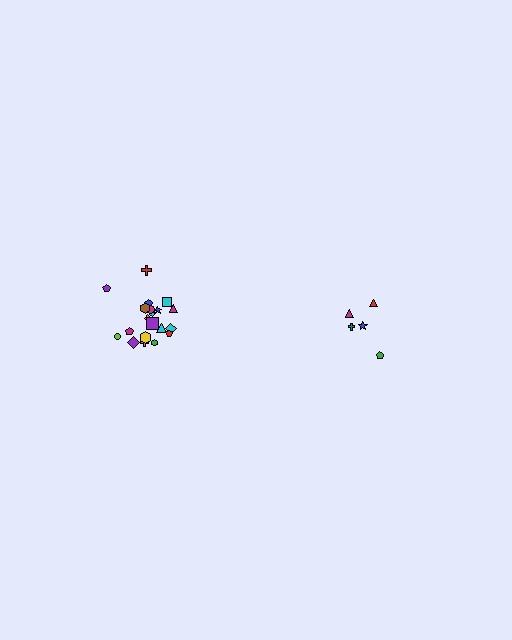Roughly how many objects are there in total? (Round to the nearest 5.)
Roughly 25 objects in total.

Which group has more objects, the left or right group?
The left group.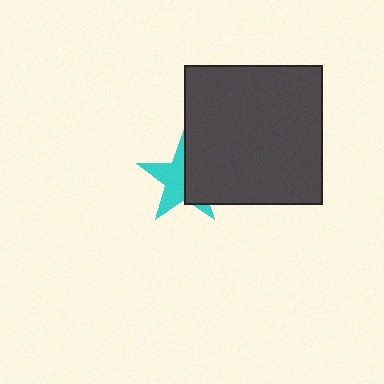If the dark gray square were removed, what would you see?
You would see the complete cyan star.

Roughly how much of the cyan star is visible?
About half of it is visible (roughly 52%).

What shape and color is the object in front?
The object in front is a dark gray square.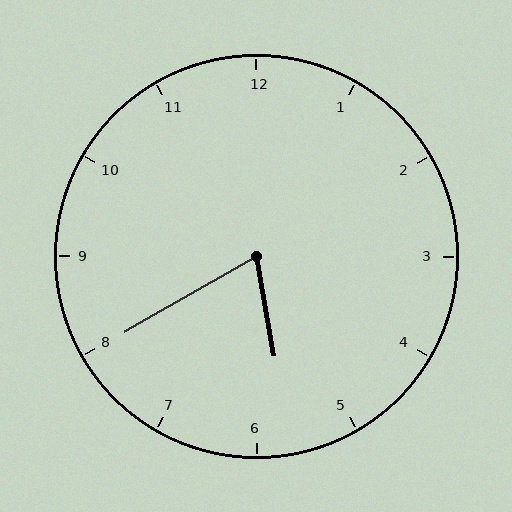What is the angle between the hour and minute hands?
Approximately 70 degrees.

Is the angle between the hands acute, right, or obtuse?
It is acute.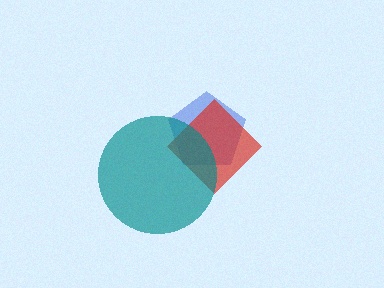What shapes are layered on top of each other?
The layered shapes are: a blue pentagon, a red diamond, a teal circle.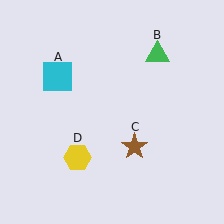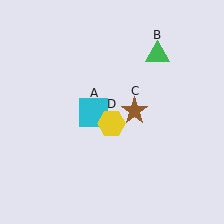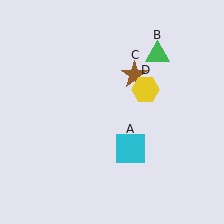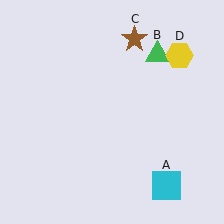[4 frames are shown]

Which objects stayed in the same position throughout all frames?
Green triangle (object B) remained stationary.